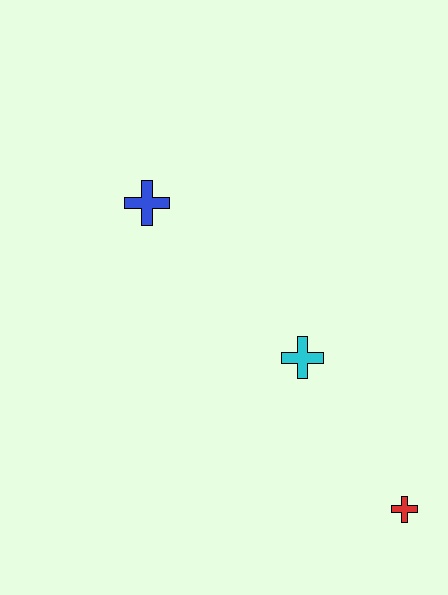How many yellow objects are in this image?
There are no yellow objects.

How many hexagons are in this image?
There are no hexagons.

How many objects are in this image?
There are 3 objects.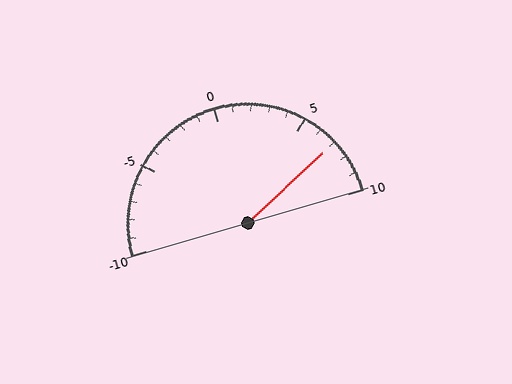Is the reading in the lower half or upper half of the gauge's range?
The reading is in the upper half of the range (-10 to 10).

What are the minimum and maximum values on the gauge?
The gauge ranges from -10 to 10.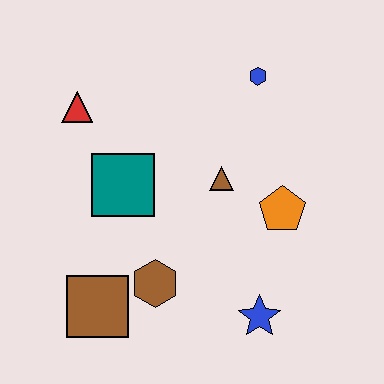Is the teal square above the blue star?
Yes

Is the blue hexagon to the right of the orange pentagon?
No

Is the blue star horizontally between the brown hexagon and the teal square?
No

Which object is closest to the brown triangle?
The orange pentagon is closest to the brown triangle.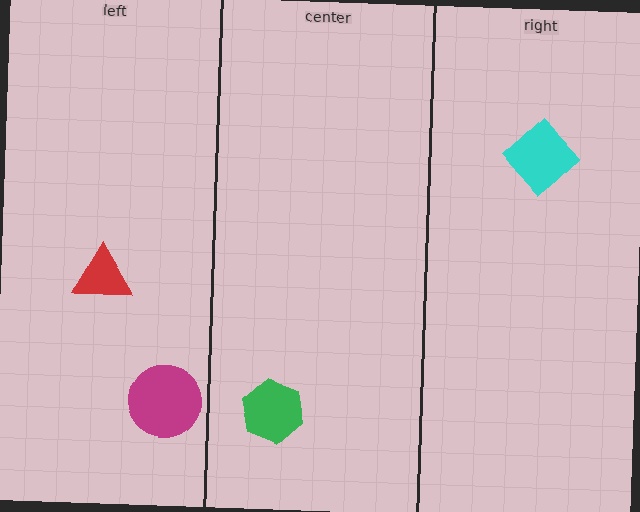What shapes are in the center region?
The green hexagon.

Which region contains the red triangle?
The left region.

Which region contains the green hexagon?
The center region.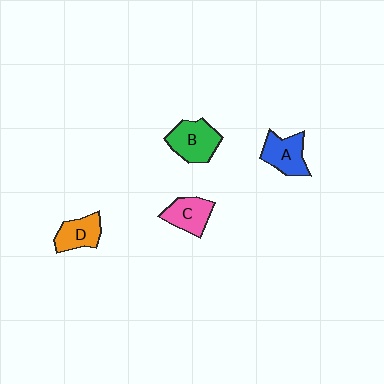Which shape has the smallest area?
Shape D (orange).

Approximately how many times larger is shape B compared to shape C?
Approximately 1.2 times.